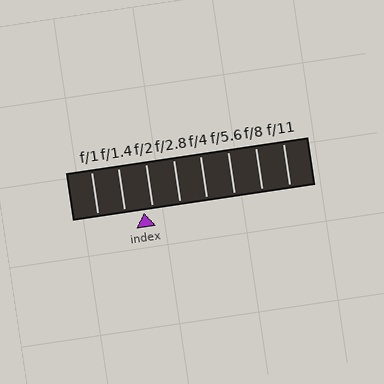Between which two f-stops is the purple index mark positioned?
The index mark is between f/1.4 and f/2.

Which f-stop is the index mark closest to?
The index mark is closest to f/2.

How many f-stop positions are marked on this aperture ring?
There are 8 f-stop positions marked.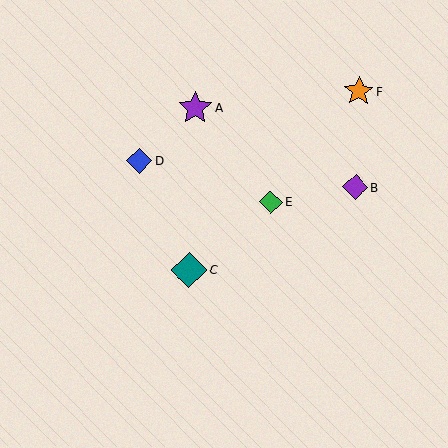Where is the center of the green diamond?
The center of the green diamond is at (271, 202).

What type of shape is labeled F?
Shape F is an orange star.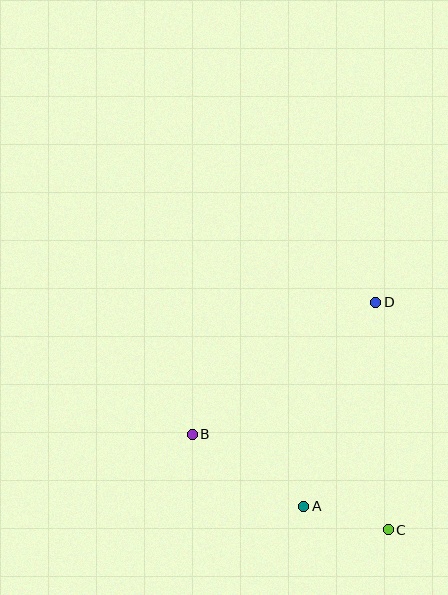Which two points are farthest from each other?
Points C and D are farthest from each other.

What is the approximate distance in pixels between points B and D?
The distance between B and D is approximately 226 pixels.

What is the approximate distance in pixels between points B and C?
The distance between B and C is approximately 218 pixels.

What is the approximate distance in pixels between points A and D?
The distance between A and D is approximately 216 pixels.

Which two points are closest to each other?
Points A and C are closest to each other.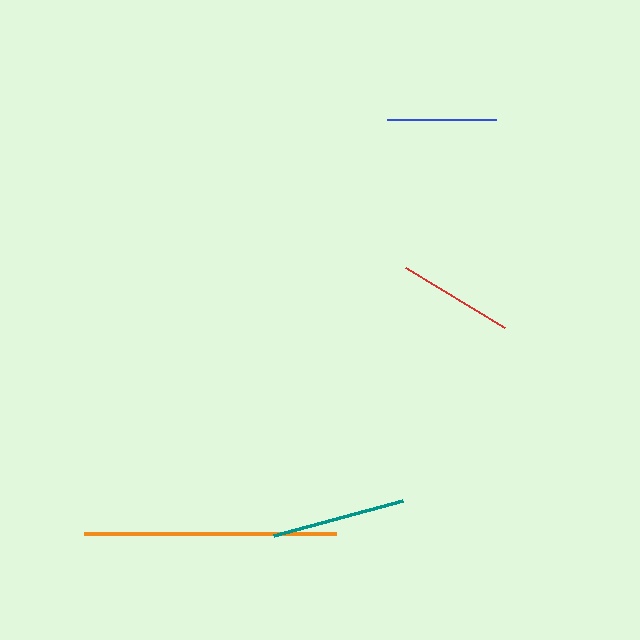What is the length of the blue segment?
The blue segment is approximately 110 pixels long.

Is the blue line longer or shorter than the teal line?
The teal line is longer than the blue line.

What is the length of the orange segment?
The orange segment is approximately 252 pixels long.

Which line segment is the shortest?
The blue line is the shortest at approximately 110 pixels.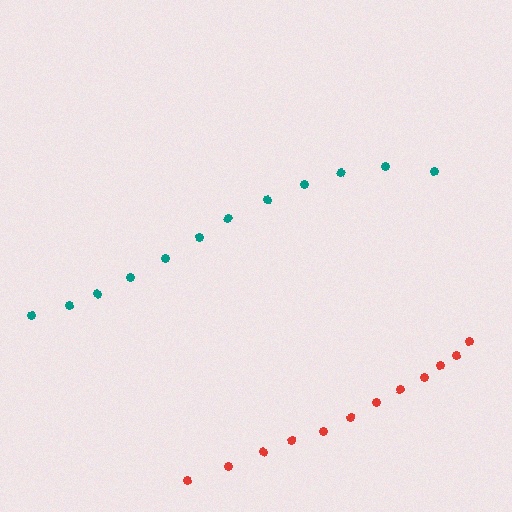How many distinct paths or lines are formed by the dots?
There are 2 distinct paths.